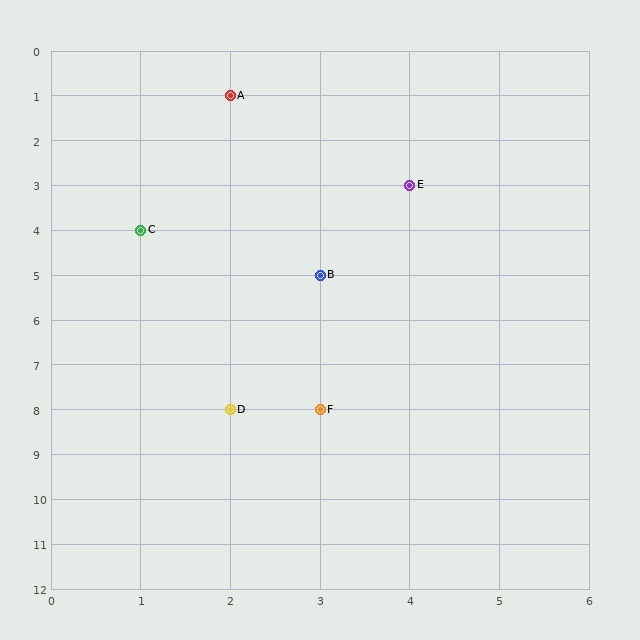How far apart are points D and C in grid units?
Points D and C are 1 column and 4 rows apart (about 4.1 grid units diagonally).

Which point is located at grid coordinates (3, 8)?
Point F is at (3, 8).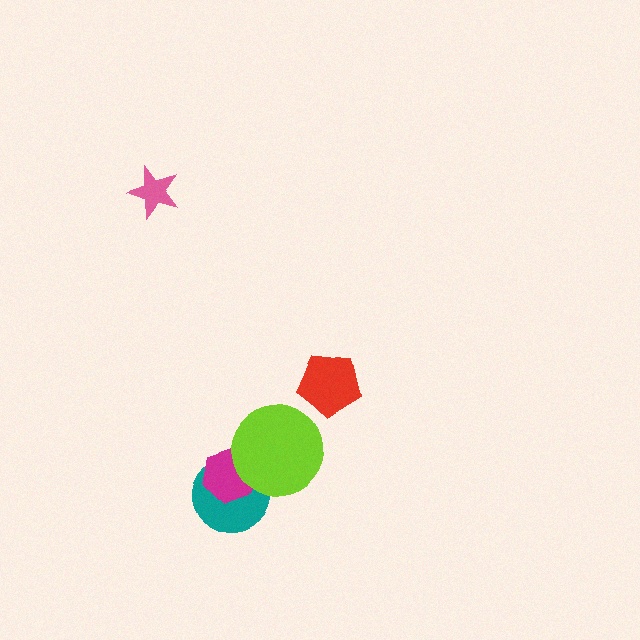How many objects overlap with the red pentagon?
0 objects overlap with the red pentagon.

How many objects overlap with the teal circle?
2 objects overlap with the teal circle.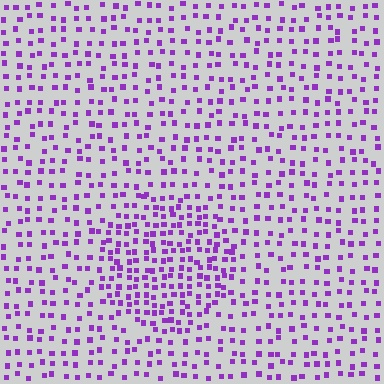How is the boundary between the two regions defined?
The boundary is defined by a change in element density (approximately 1.8x ratio). All elements are the same color, size, and shape.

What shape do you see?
I see a circle.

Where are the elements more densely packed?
The elements are more densely packed inside the circle boundary.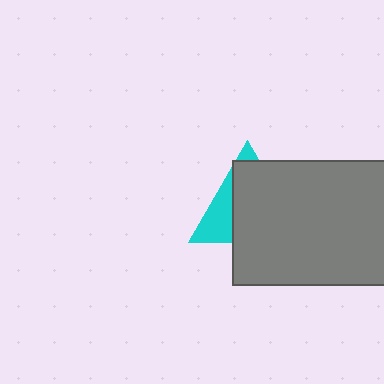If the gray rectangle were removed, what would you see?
You would see the complete cyan triangle.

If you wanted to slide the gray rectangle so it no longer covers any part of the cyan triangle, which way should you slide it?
Slide it toward the lower-right — that is the most direct way to separate the two shapes.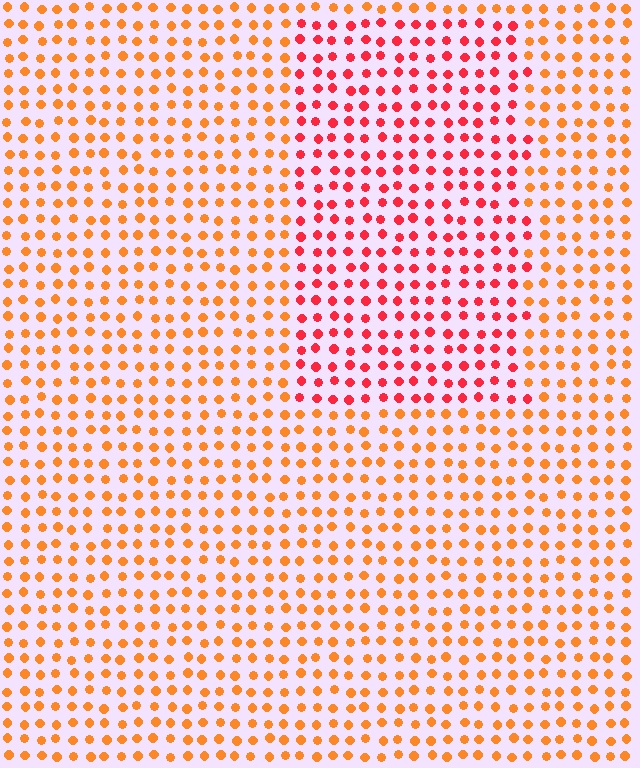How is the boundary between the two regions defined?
The boundary is defined purely by a slight shift in hue (about 34 degrees). Spacing, size, and orientation are identical on both sides.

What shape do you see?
I see a rectangle.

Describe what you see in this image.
The image is filled with small orange elements in a uniform arrangement. A rectangle-shaped region is visible where the elements are tinted to a slightly different hue, forming a subtle color boundary.